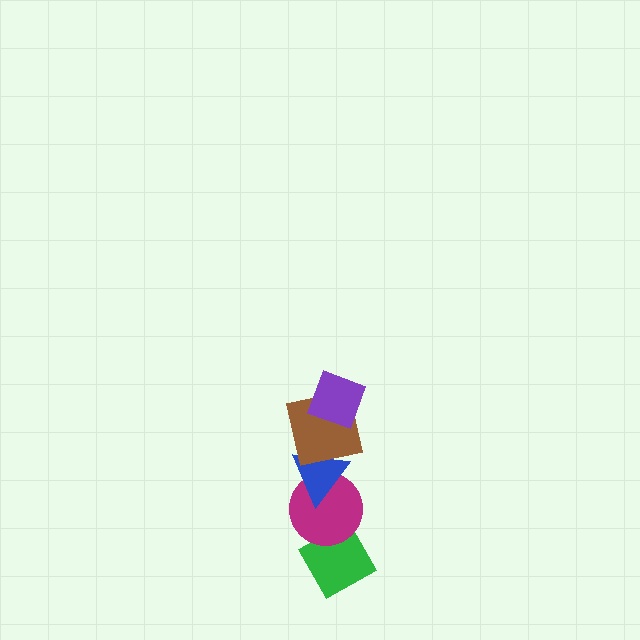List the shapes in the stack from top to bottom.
From top to bottom: the purple diamond, the brown square, the blue triangle, the magenta circle, the green diamond.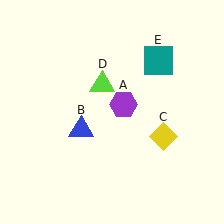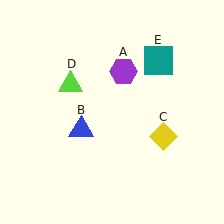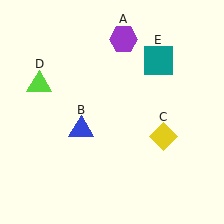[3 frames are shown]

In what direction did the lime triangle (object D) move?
The lime triangle (object D) moved left.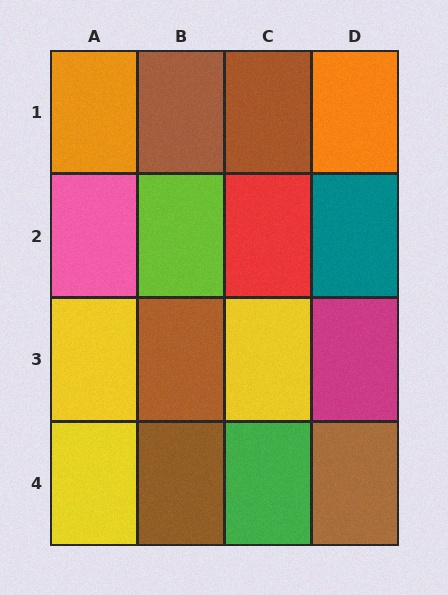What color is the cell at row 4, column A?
Yellow.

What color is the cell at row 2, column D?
Teal.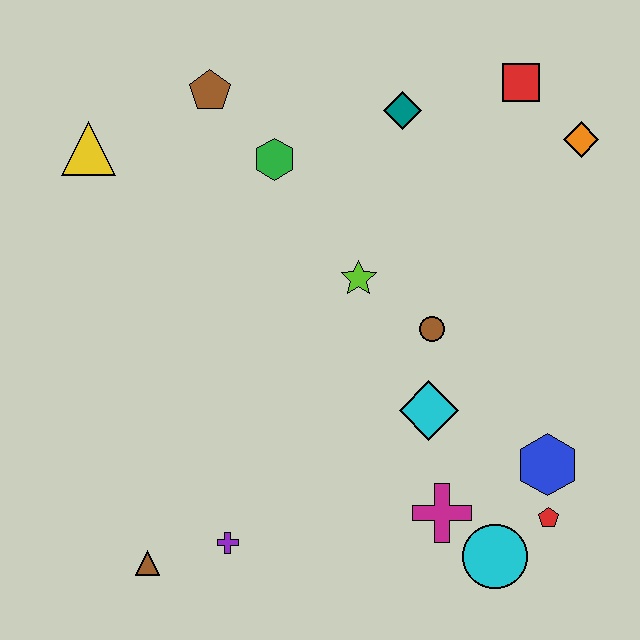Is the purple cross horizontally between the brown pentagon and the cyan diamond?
Yes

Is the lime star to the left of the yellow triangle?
No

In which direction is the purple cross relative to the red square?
The purple cross is below the red square.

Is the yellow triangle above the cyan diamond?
Yes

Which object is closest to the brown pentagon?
The green hexagon is closest to the brown pentagon.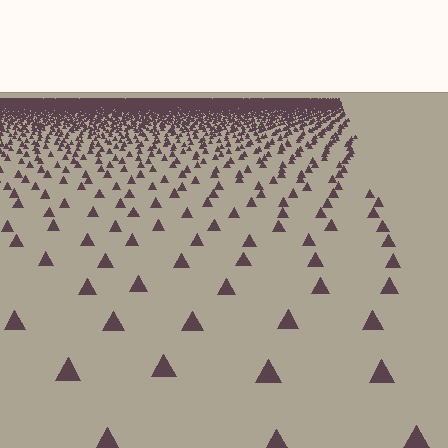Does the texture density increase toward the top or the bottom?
Density increases toward the top.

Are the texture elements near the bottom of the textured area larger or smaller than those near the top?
Larger. Near the bottom, elements are closer to the viewer and appear at a bigger on-screen size.